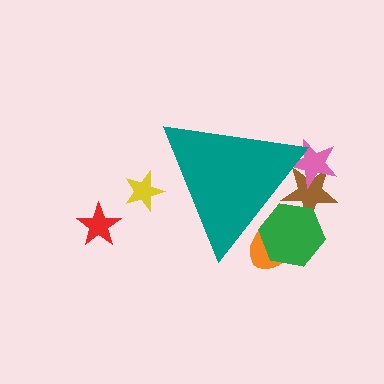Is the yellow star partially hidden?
Yes, the yellow star is partially hidden behind the teal triangle.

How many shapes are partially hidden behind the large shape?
5 shapes are partially hidden.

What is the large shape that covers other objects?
A teal triangle.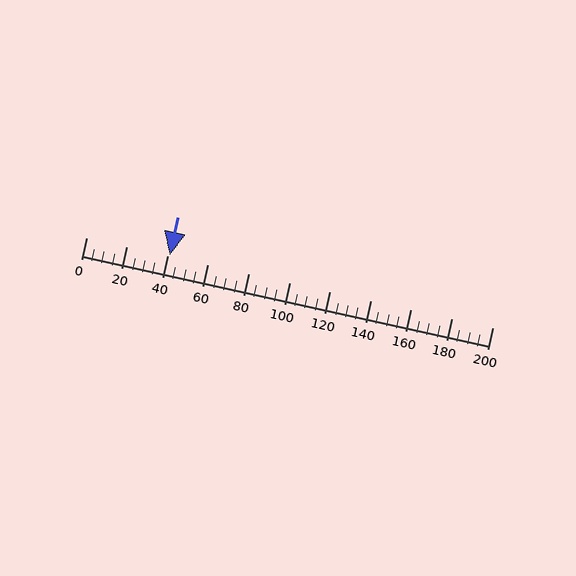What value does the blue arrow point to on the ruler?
The blue arrow points to approximately 41.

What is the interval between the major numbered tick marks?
The major tick marks are spaced 20 units apart.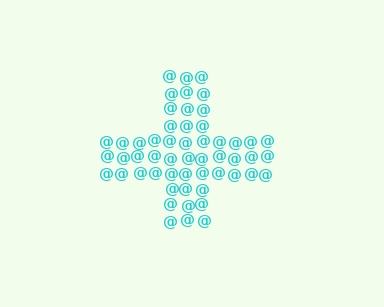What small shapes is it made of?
It is made of small at signs.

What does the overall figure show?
The overall figure shows a cross.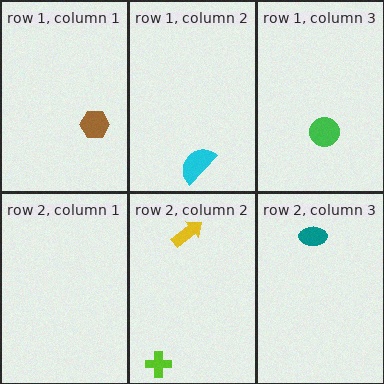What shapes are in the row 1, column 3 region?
The green circle.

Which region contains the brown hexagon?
The row 1, column 1 region.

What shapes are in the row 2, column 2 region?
The yellow arrow, the lime cross.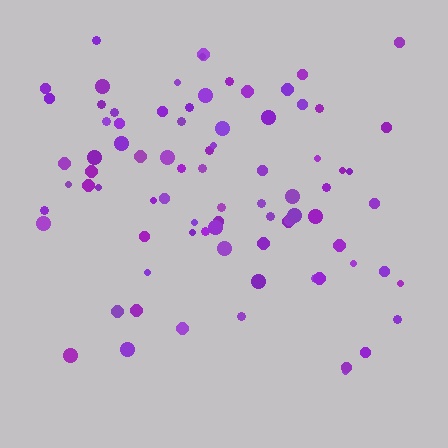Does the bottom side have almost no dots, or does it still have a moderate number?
Still a moderate number, just noticeably fewer than the top.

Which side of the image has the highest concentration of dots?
The top.